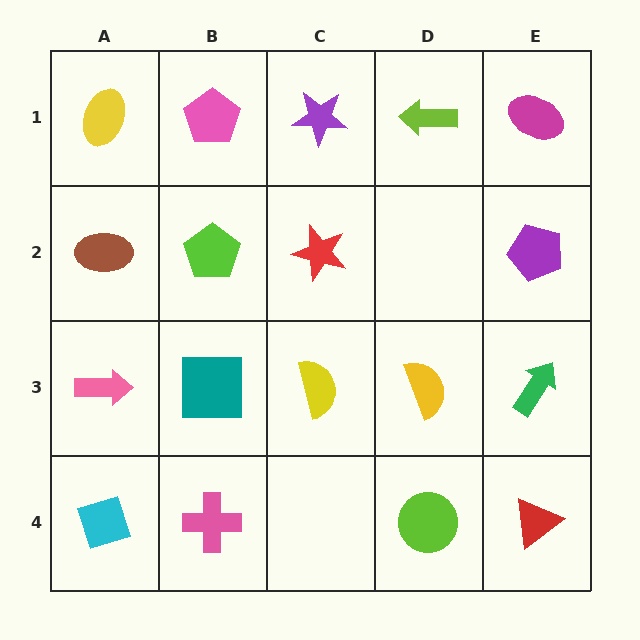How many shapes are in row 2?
4 shapes.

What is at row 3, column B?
A teal square.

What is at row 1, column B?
A pink pentagon.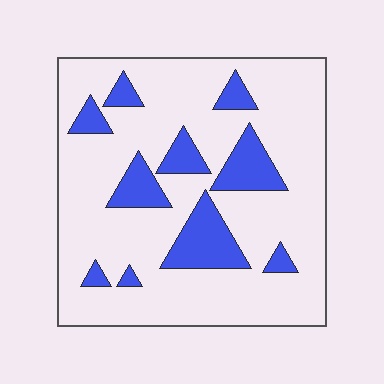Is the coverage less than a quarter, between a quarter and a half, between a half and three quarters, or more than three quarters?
Less than a quarter.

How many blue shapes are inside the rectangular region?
10.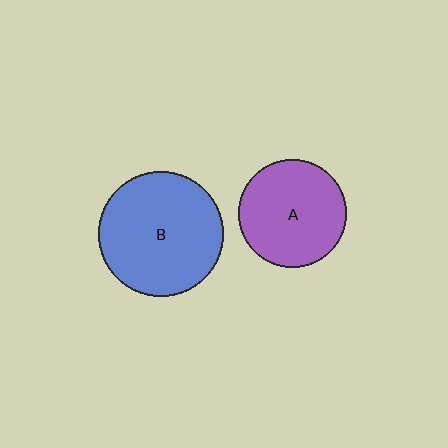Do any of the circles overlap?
No, none of the circles overlap.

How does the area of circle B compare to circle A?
Approximately 1.3 times.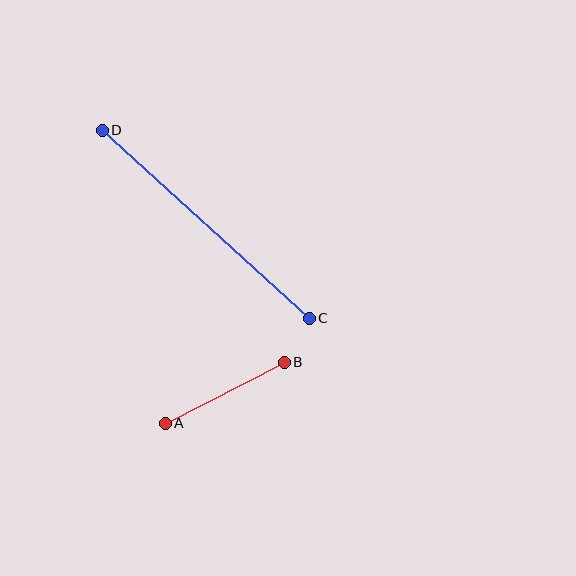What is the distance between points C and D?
The distance is approximately 279 pixels.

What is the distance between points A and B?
The distance is approximately 134 pixels.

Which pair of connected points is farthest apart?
Points C and D are farthest apart.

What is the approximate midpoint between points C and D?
The midpoint is at approximately (206, 224) pixels.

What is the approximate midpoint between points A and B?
The midpoint is at approximately (225, 393) pixels.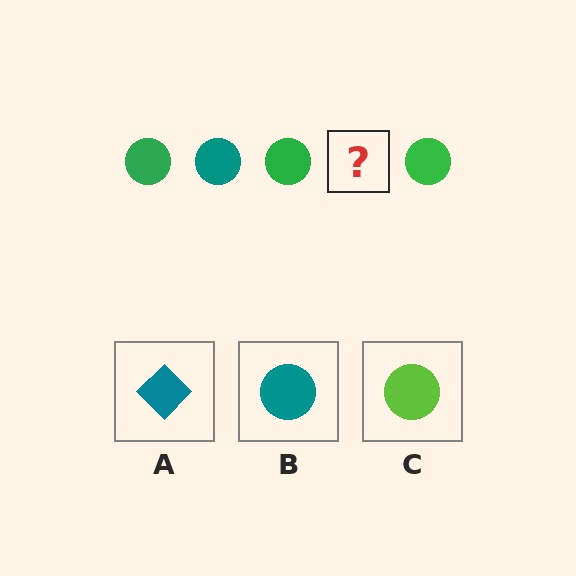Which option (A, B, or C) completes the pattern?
B.